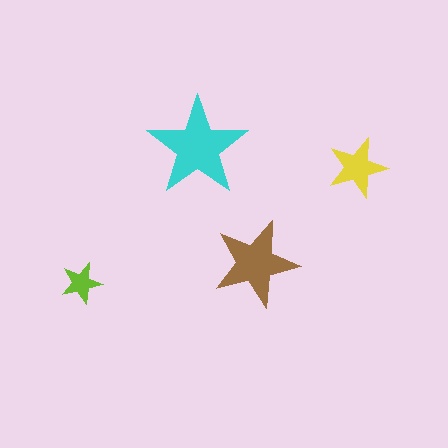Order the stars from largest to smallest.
the cyan one, the brown one, the yellow one, the lime one.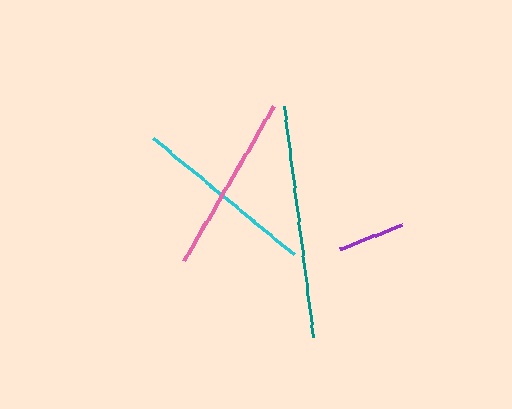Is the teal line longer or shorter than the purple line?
The teal line is longer than the purple line.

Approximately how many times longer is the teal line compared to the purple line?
The teal line is approximately 3.4 times the length of the purple line.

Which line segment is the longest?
The teal line is the longest at approximately 232 pixels.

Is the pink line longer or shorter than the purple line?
The pink line is longer than the purple line.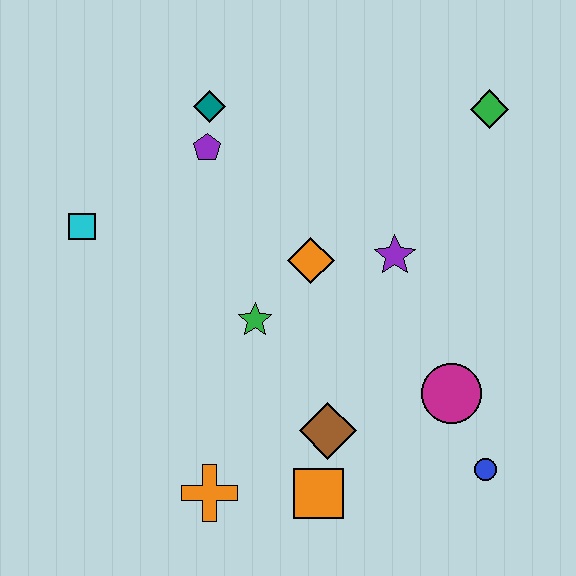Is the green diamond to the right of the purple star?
Yes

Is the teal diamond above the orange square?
Yes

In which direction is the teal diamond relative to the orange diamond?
The teal diamond is above the orange diamond.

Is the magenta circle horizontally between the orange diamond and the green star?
No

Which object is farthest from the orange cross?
The green diamond is farthest from the orange cross.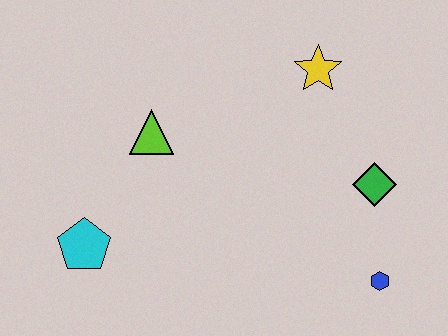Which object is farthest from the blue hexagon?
The cyan pentagon is farthest from the blue hexagon.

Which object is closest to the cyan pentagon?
The lime triangle is closest to the cyan pentagon.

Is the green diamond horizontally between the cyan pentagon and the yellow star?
No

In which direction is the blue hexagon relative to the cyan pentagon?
The blue hexagon is to the right of the cyan pentagon.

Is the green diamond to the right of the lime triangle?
Yes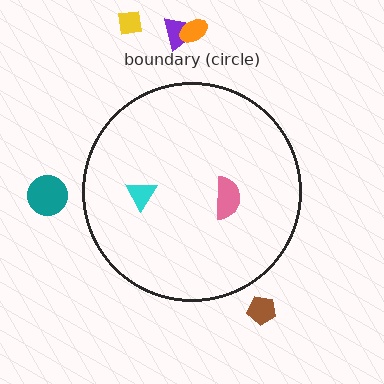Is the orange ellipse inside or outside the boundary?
Outside.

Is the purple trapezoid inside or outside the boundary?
Outside.